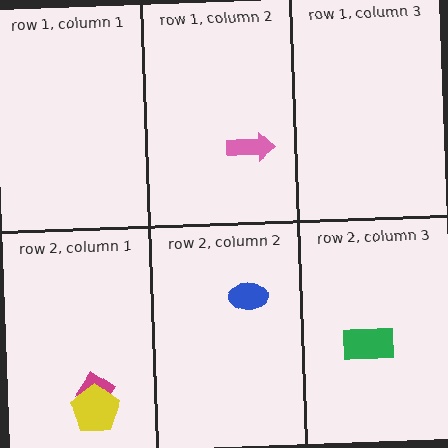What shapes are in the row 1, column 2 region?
The pink arrow.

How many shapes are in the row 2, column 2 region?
1.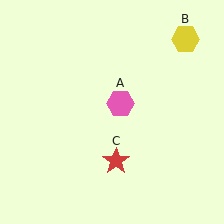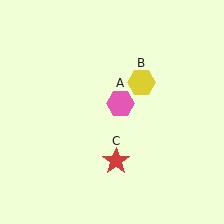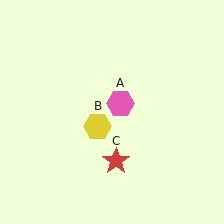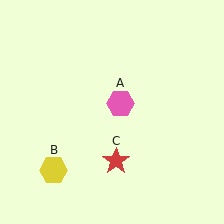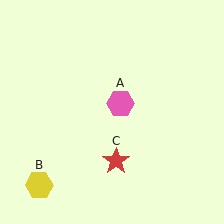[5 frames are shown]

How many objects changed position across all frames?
1 object changed position: yellow hexagon (object B).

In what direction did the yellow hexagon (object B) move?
The yellow hexagon (object B) moved down and to the left.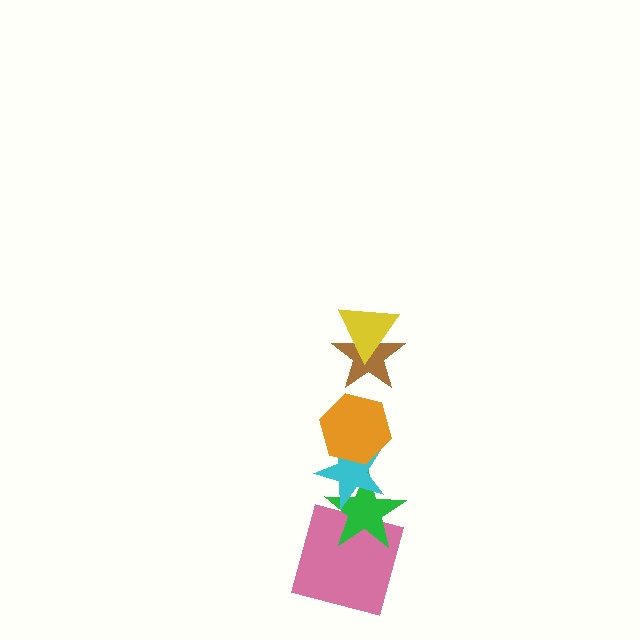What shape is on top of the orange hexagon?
The brown star is on top of the orange hexagon.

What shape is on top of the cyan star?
The orange hexagon is on top of the cyan star.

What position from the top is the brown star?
The brown star is 2nd from the top.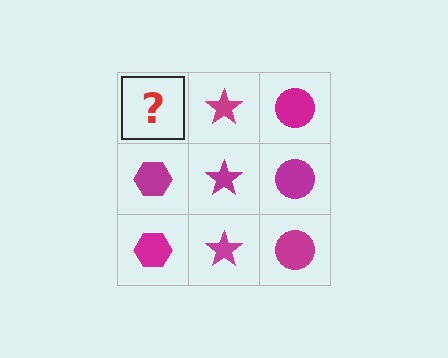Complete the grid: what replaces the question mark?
The question mark should be replaced with a magenta hexagon.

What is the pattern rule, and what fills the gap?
The rule is that each column has a consistent shape. The gap should be filled with a magenta hexagon.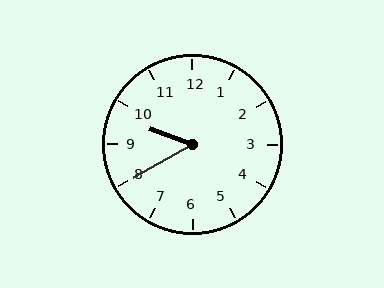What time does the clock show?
9:40.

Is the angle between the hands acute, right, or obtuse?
It is acute.